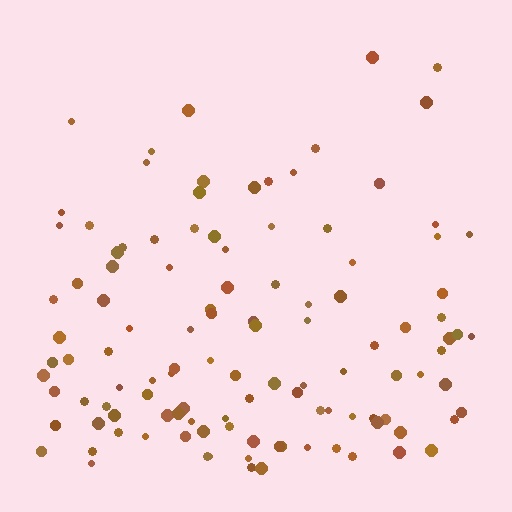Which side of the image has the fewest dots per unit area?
The top.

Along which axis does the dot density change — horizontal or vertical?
Vertical.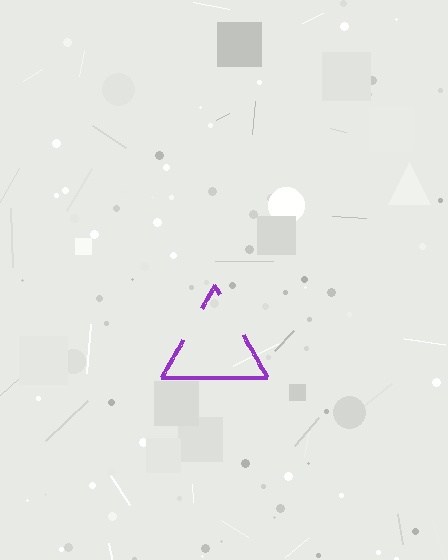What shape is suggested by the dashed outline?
The dashed outline suggests a triangle.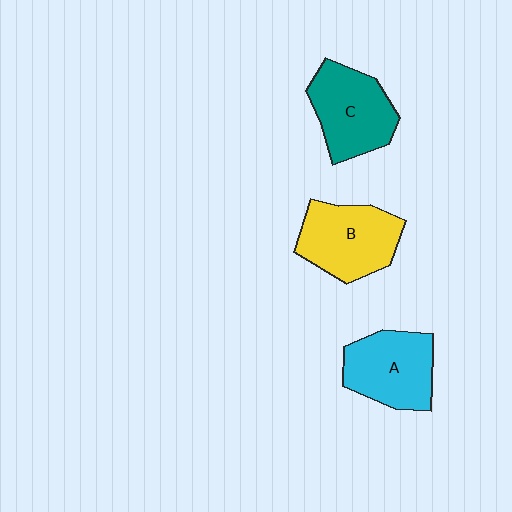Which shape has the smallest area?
Shape A (cyan).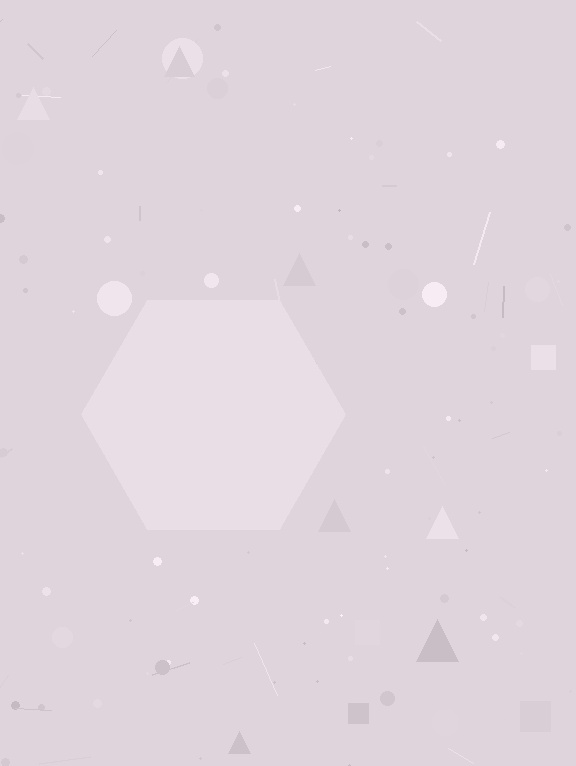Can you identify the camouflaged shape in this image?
The camouflaged shape is a hexagon.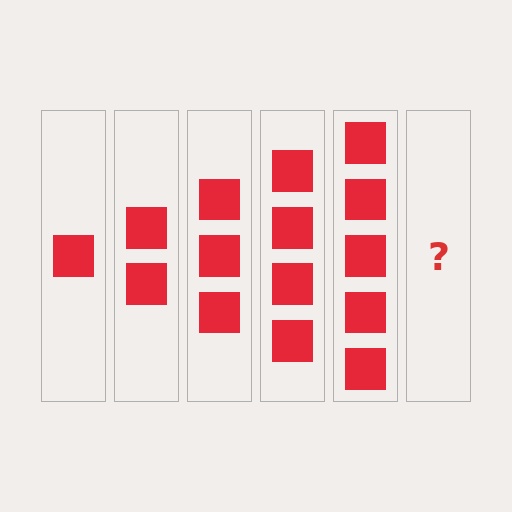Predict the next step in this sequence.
The next step is 6 squares.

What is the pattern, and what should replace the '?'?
The pattern is that each step adds one more square. The '?' should be 6 squares.